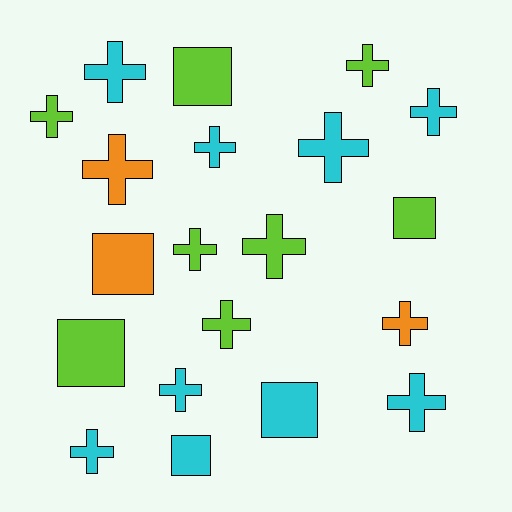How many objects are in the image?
There are 20 objects.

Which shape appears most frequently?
Cross, with 14 objects.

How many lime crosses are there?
There are 5 lime crosses.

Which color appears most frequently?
Cyan, with 9 objects.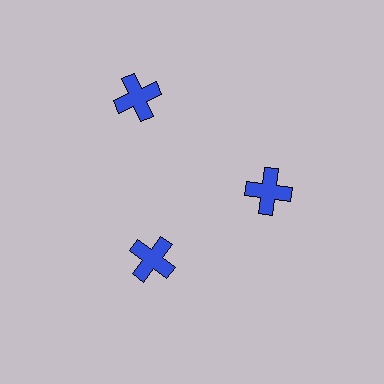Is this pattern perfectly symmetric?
No. The 3 blue crosses are arranged in a ring, but one element near the 11 o'clock position is pushed outward from the center, breaking the 3-fold rotational symmetry.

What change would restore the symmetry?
The symmetry would be restored by moving it inward, back onto the ring so that all 3 crosses sit at equal angles and equal distance from the center.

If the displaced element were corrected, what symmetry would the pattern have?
It would have 3-fold rotational symmetry — the pattern would map onto itself every 120 degrees.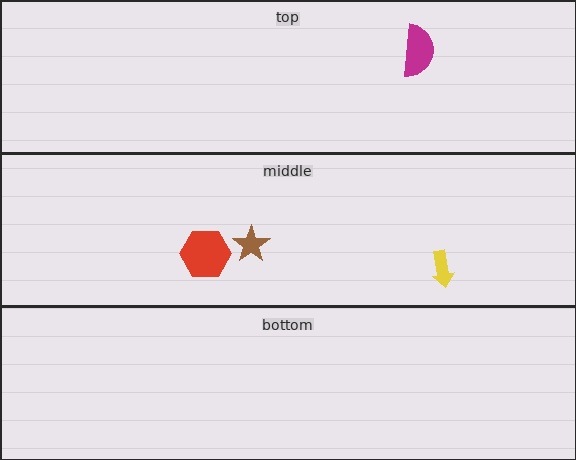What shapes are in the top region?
The magenta semicircle.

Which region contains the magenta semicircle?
The top region.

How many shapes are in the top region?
1.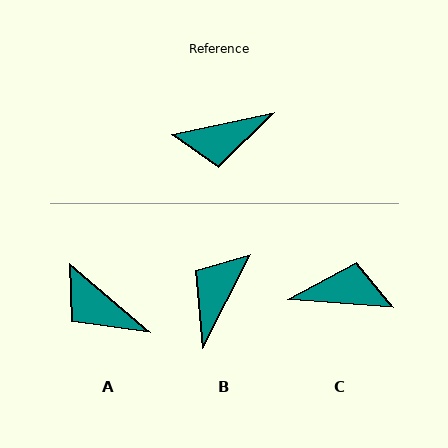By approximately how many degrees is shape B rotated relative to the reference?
Approximately 129 degrees clockwise.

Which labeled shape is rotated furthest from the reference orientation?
C, about 164 degrees away.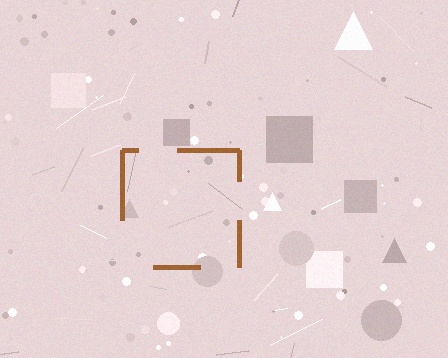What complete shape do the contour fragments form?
The contour fragments form a square.